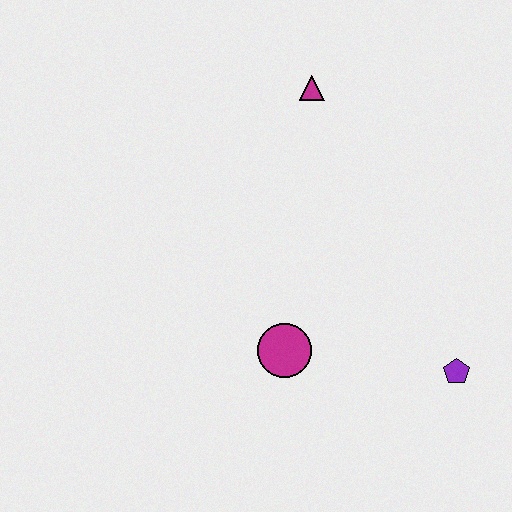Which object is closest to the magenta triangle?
The magenta circle is closest to the magenta triangle.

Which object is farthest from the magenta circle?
The magenta triangle is farthest from the magenta circle.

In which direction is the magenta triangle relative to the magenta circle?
The magenta triangle is above the magenta circle.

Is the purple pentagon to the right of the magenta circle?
Yes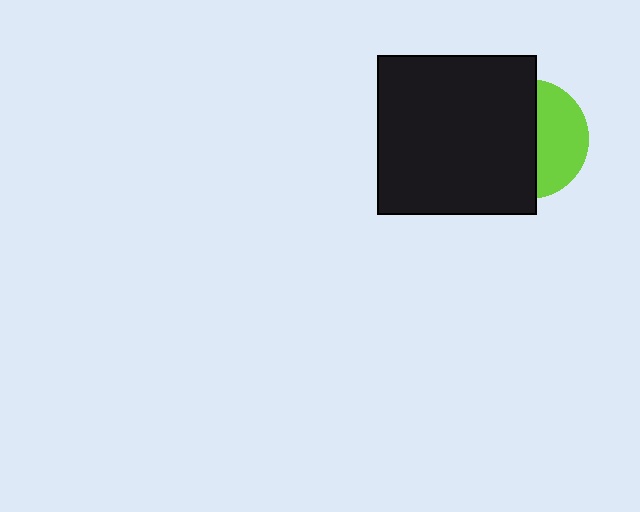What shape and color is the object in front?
The object in front is a black square.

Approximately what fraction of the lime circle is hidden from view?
Roughly 59% of the lime circle is hidden behind the black square.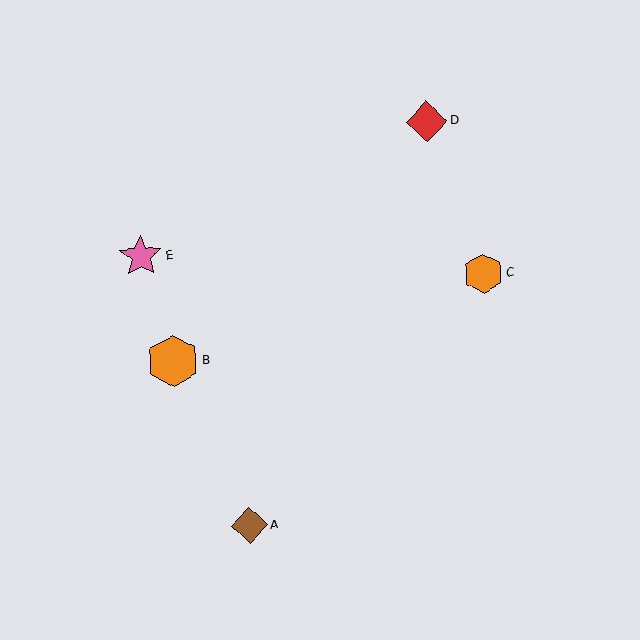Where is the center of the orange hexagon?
The center of the orange hexagon is at (483, 273).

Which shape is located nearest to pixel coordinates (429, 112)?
The red diamond (labeled D) at (427, 121) is nearest to that location.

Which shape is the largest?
The orange hexagon (labeled B) is the largest.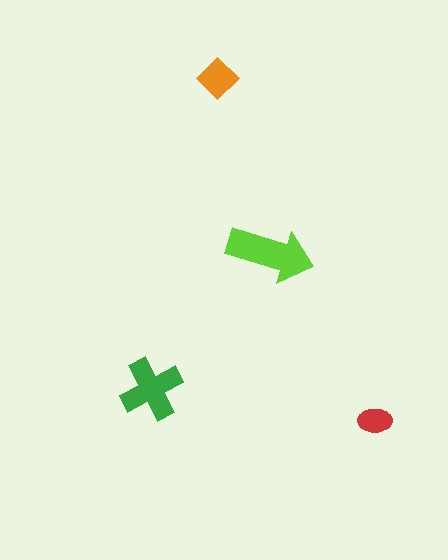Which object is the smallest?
The red ellipse.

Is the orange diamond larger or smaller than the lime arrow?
Smaller.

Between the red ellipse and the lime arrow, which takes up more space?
The lime arrow.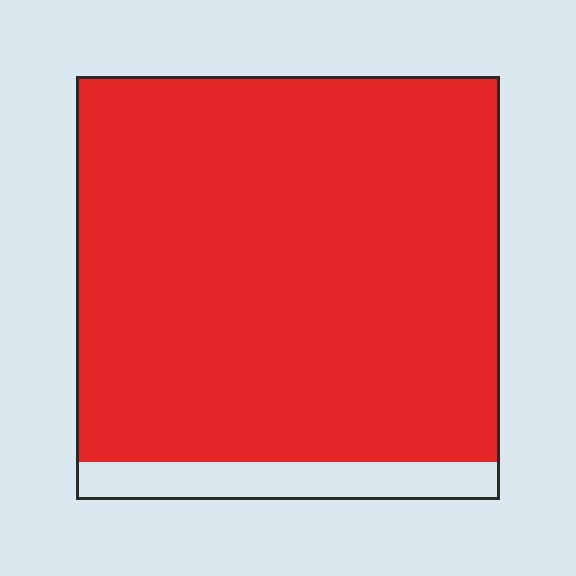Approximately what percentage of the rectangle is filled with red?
Approximately 90%.